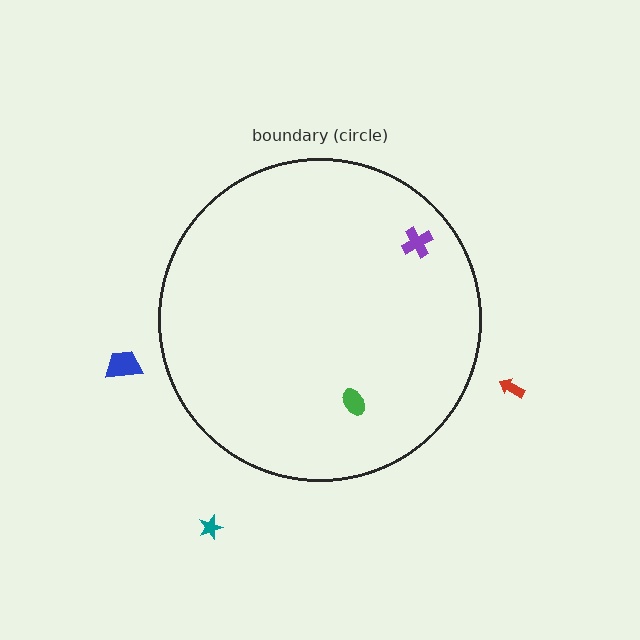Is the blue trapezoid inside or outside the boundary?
Outside.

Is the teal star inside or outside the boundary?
Outside.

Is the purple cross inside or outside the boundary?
Inside.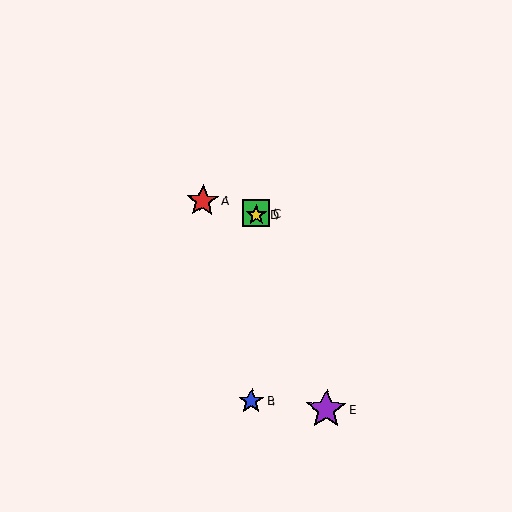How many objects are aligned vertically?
3 objects (B, C, D) are aligned vertically.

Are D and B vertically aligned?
Yes, both are at x≈256.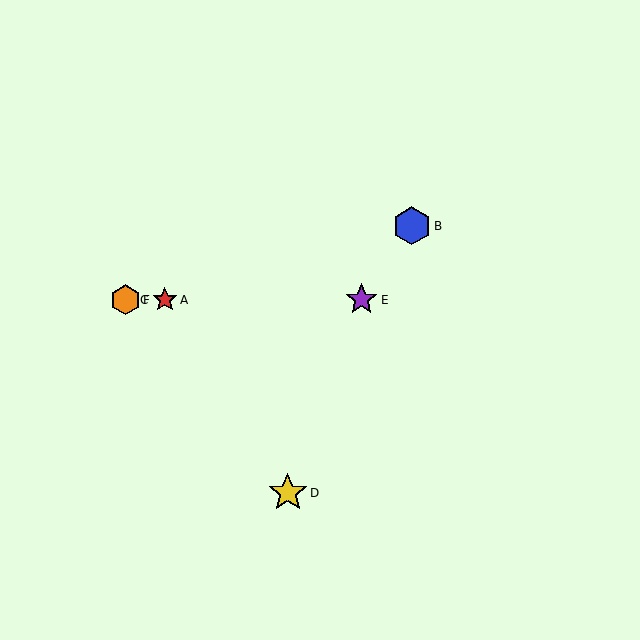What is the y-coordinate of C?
Object C is at y≈300.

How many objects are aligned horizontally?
4 objects (A, C, E, F) are aligned horizontally.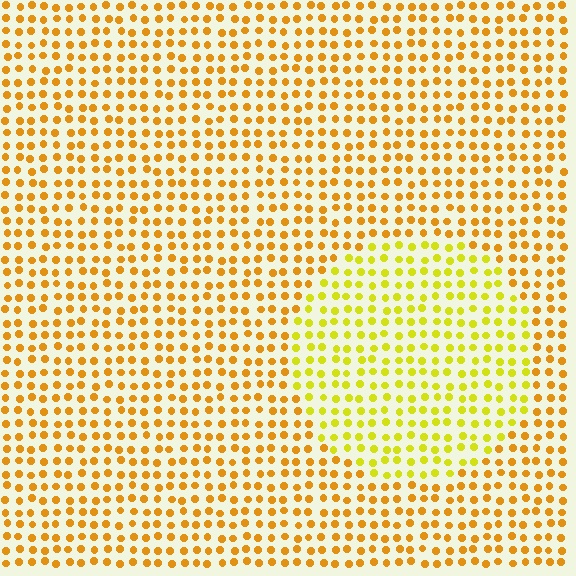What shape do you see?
I see a circle.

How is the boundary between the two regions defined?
The boundary is defined purely by a slight shift in hue (about 28 degrees). Spacing, size, and orientation are identical on both sides.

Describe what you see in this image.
The image is filled with small orange elements in a uniform arrangement. A circle-shaped region is visible where the elements are tinted to a slightly different hue, forming a subtle color boundary.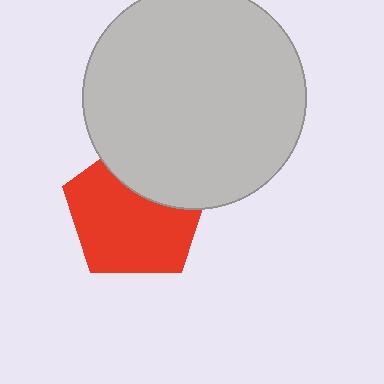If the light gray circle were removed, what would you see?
You would see the complete red pentagon.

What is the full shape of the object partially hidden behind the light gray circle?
The partially hidden object is a red pentagon.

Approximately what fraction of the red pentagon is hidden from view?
Roughly 31% of the red pentagon is hidden behind the light gray circle.